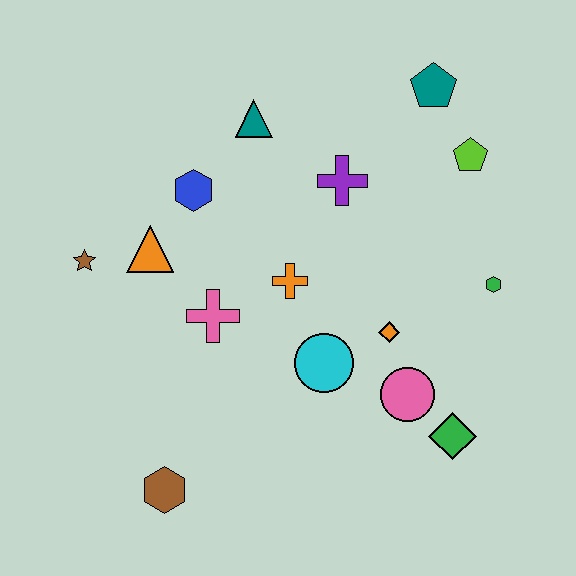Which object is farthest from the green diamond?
The brown star is farthest from the green diamond.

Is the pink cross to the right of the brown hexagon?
Yes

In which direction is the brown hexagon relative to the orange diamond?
The brown hexagon is to the left of the orange diamond.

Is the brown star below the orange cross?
No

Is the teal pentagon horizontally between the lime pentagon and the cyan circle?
Yes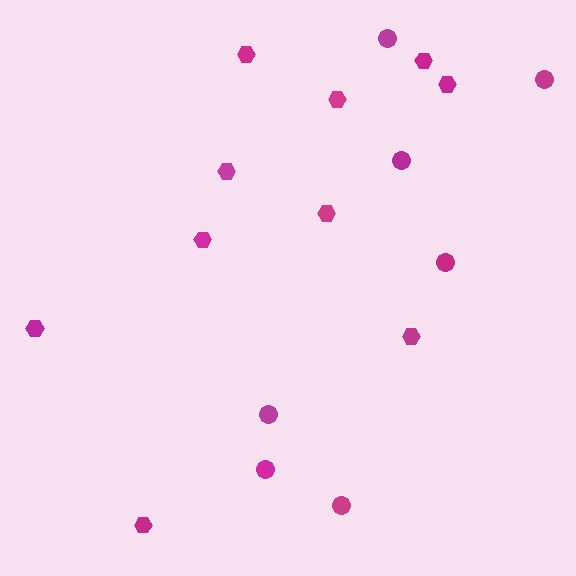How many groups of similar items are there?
There are 2 groups: one group of circles (7) and one group of hexagons (10).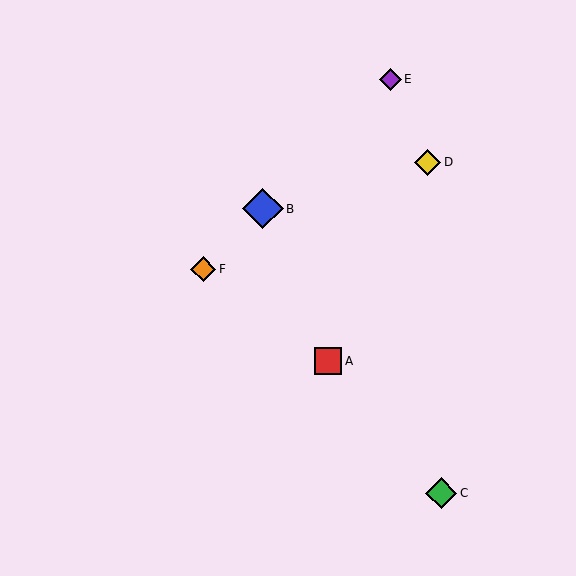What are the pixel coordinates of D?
Object D is at (428, 162).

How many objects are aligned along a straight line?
3 objects (B, E, F) are aligned along a straight line.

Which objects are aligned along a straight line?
Objects B, E, F are aligned along a straight line.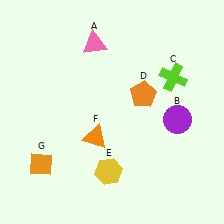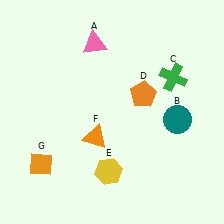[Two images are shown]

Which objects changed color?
B changed from purple to teal. C changed from lime to green.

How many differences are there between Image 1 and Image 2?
There are 2 differences between the two images.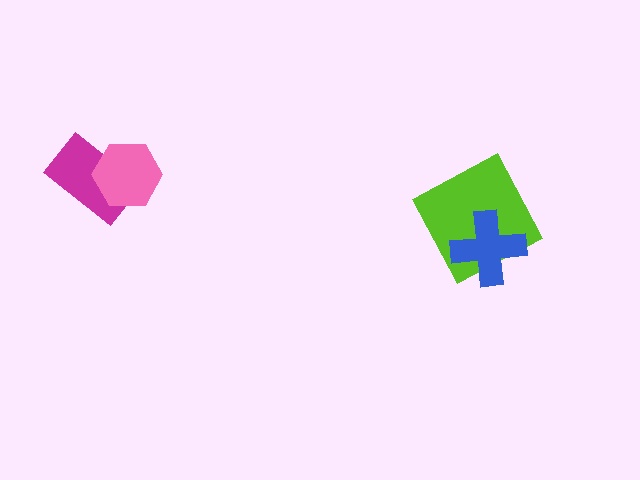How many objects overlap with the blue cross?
1 object overlaps with the blue cross.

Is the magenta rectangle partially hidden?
Yes, it is partially covered by another shape.